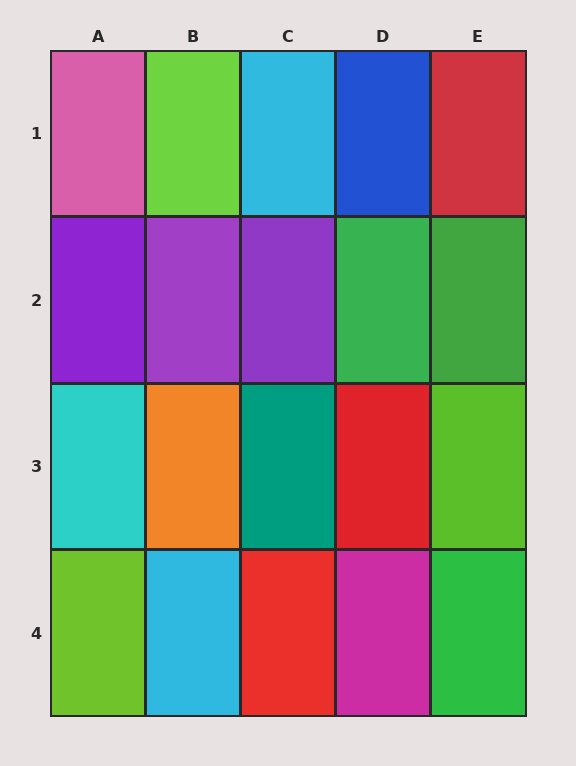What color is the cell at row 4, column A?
Lime.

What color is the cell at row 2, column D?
Green.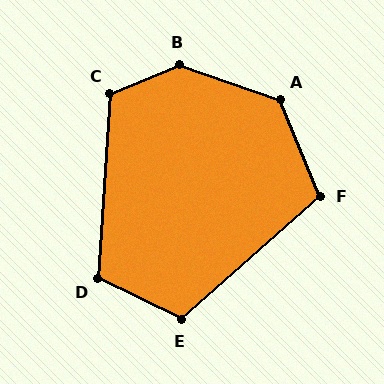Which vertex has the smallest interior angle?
F, at approximately 110 degrees.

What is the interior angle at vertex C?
Approximately 117 degrees (obtuse).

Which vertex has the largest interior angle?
B, at approximately 138 degrees.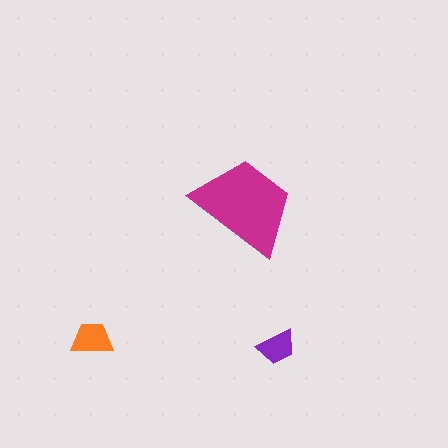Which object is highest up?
The magenta trapezoid is topmost.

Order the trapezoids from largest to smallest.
the magenta one, the orange one, the purple one.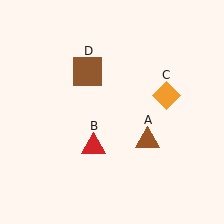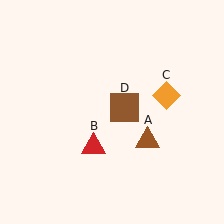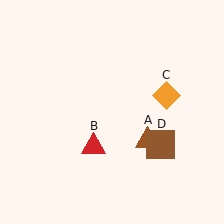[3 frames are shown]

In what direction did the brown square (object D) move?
The brown square (object D) moved down and to the right.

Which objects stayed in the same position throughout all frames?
Brown triangle (object A) and red triangle (object B) and orange diamond (object C) remained stationary.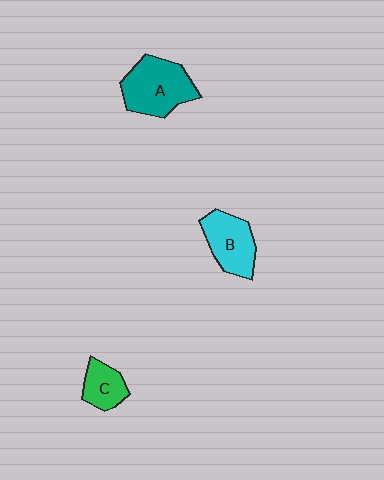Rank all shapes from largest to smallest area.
From largest to smallest: A (teal), B (cyan), C (green).